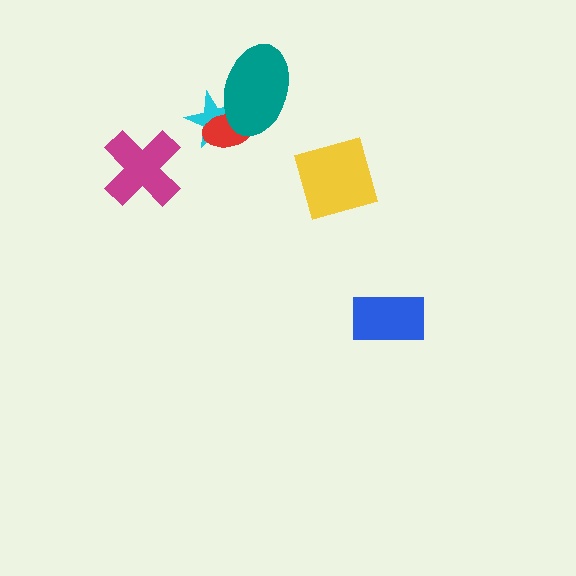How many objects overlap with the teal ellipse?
2 objects overlap with the teal ellipse.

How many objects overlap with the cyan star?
2 objects overlap with the cyan star.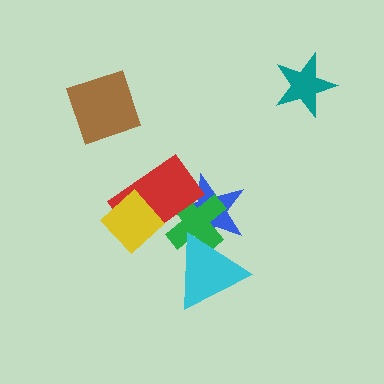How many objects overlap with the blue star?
3 objects overlap with the blue star.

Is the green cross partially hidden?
Yes, it is partially covered by another shape.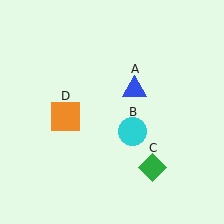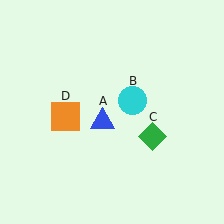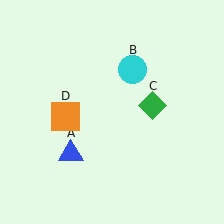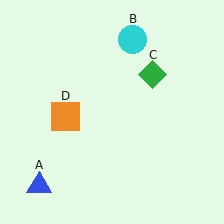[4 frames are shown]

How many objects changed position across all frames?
3 objects changed position: blue triangle (object A), cyan circle (object B), green diamond (object C).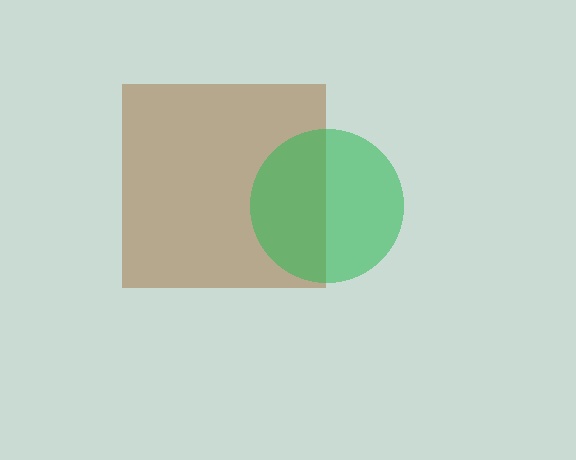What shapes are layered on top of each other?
The layered shapes are: a brown square, a green circle.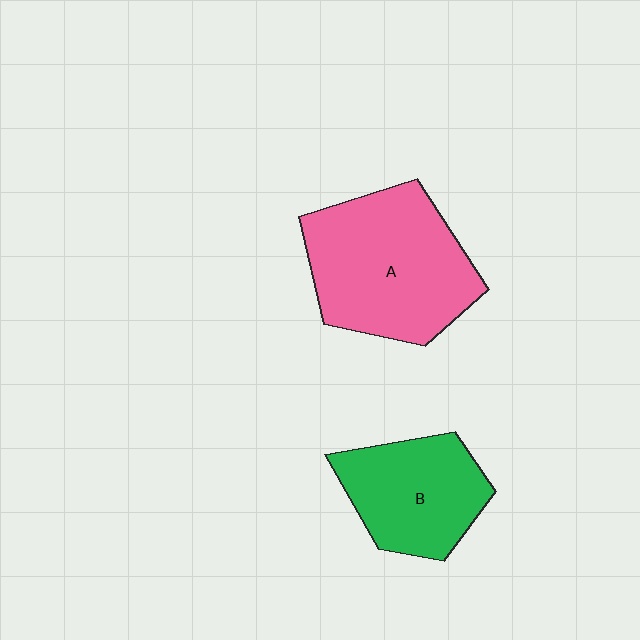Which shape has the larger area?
Shape A (pink).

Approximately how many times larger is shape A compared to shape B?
Approximately 1.5 times.